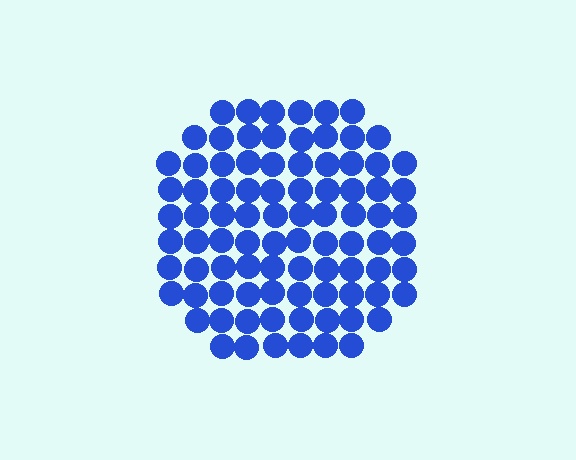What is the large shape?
The large shape is a circle.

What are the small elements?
The small elements are circles.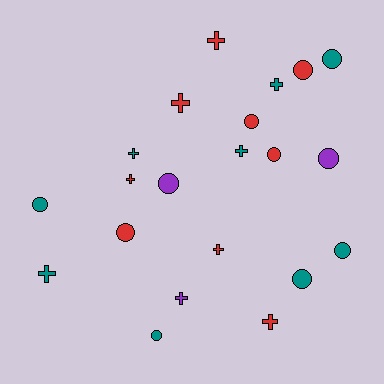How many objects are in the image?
There are 21 objects.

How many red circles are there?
There are 4 red circles.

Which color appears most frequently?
Teal, with 9 objects.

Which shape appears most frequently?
Circle, with 11 objects.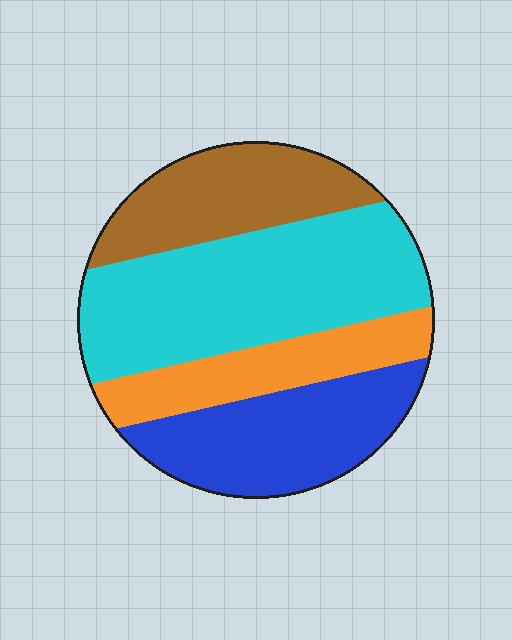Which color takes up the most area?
Cyan, at roughly 40%.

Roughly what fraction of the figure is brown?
Brown covers around 20% of the figure.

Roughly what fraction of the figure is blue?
Blue takes up about one quarter (1/4) of the figure.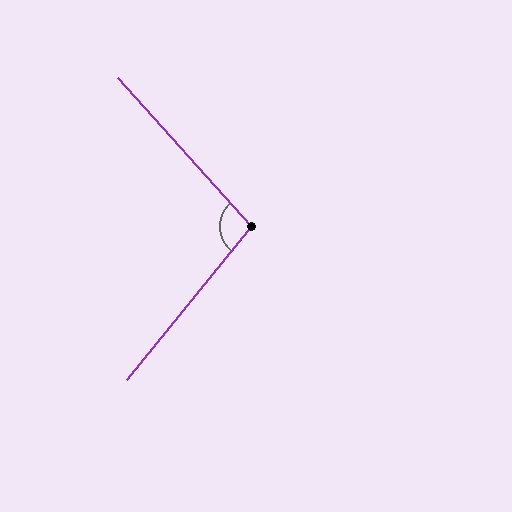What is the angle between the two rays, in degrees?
Approximately 99 degrees.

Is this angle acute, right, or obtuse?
It is obtuse.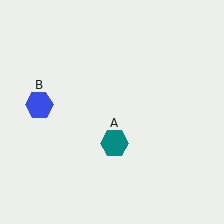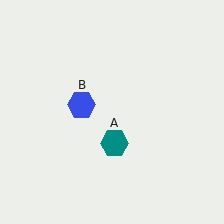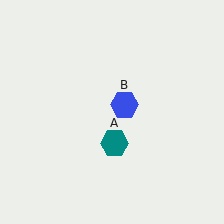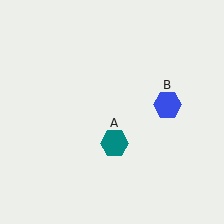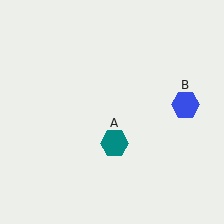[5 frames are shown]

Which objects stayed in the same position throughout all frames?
Teal hexagon (object A) remained stationary.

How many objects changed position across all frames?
1 object changed position: blue hexagon (object B).